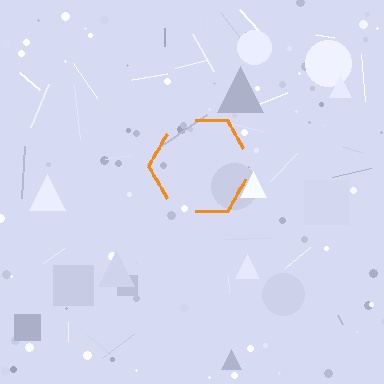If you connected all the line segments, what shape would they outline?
They would outline a hexagon.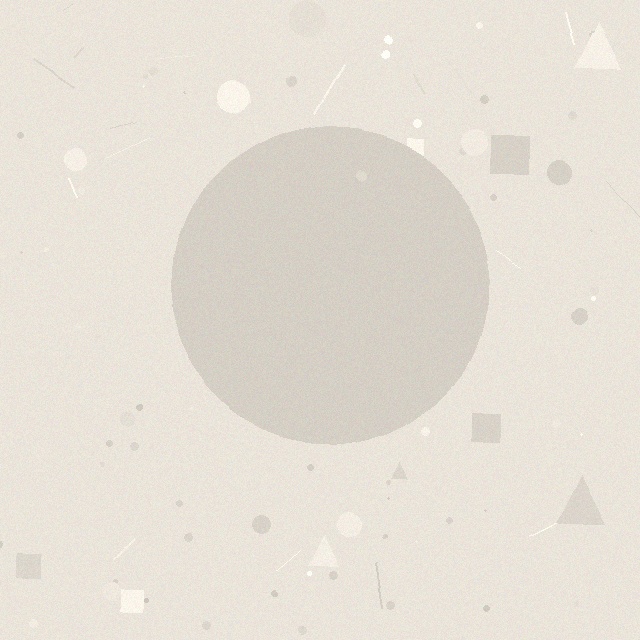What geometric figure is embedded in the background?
A circle is embedded in the background.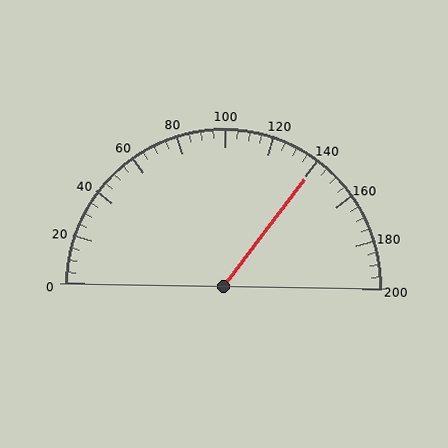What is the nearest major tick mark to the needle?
The nearest major tick mark is 140.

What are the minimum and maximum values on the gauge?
The gauge ranges from 0 to 200.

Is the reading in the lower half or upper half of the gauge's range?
The reading is in the upper half of the range (0 to 200).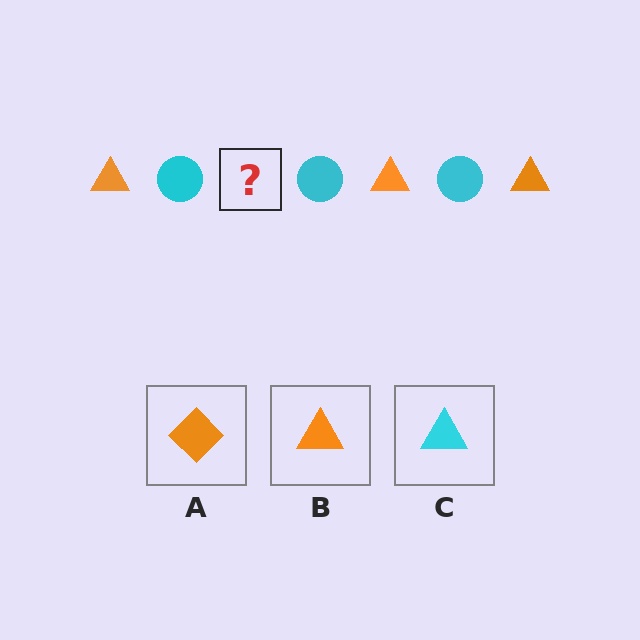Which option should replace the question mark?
Option B.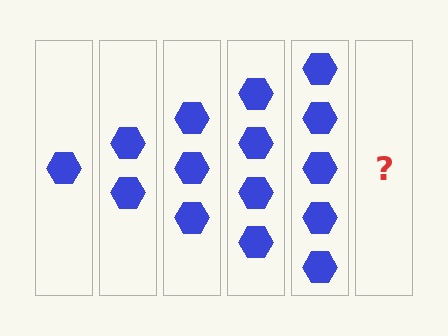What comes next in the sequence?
The next element should be 6 hexagons.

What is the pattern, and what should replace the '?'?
The pattern is that each step adds one more hexagon. The '?' should be 6 hexagons.